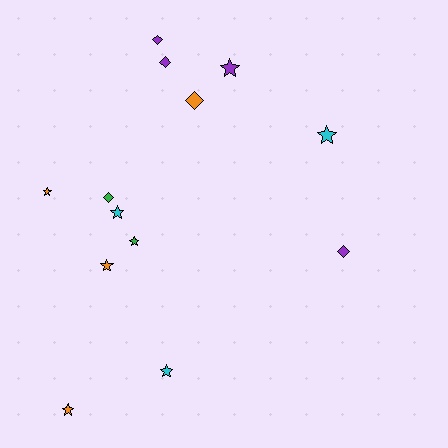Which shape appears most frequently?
Star, with 8 objects.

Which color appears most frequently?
Purple, with 4 objects.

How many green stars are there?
There is 1 green star.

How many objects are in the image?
There are 13 objects.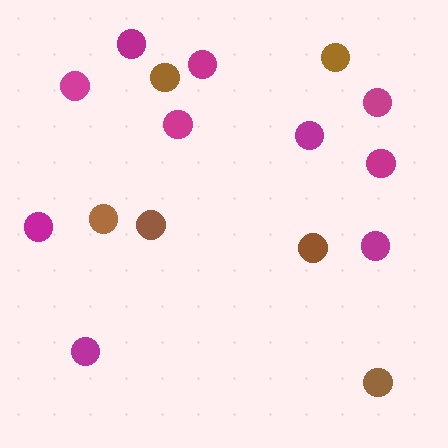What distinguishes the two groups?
There are 2 groups: one group of magenta circles (10) and one group of brown circles (6).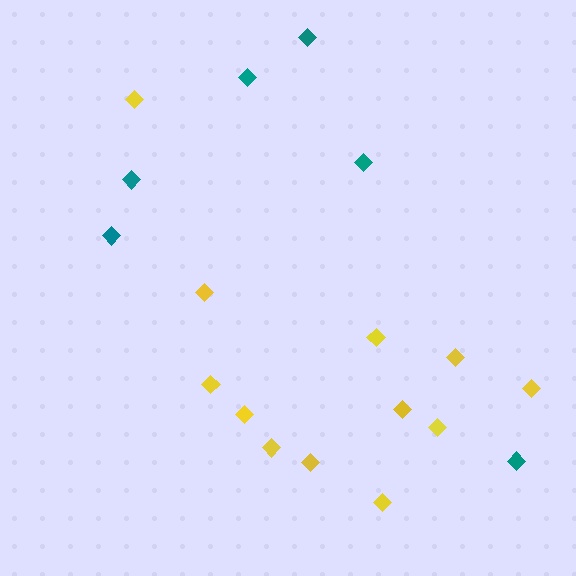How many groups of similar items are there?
There are 2 groups: one group of yellow diamonds (12) and one group of teal diamonds (6).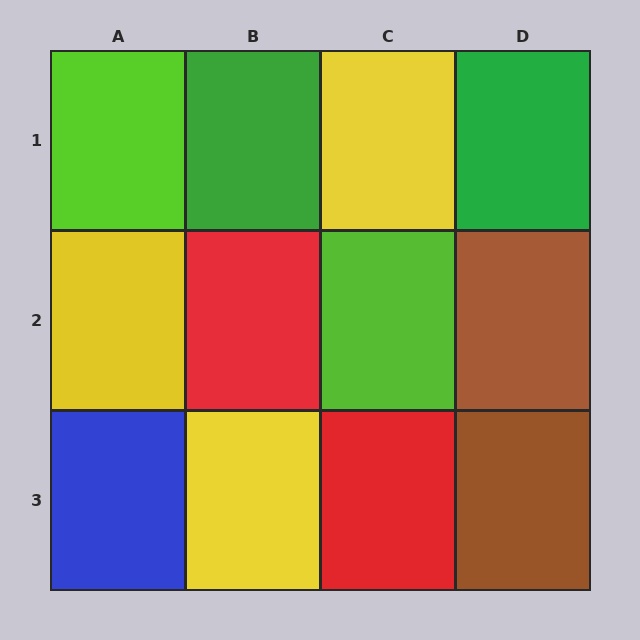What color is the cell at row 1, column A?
Lime.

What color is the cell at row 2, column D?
Brown.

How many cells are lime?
2 cells are lime.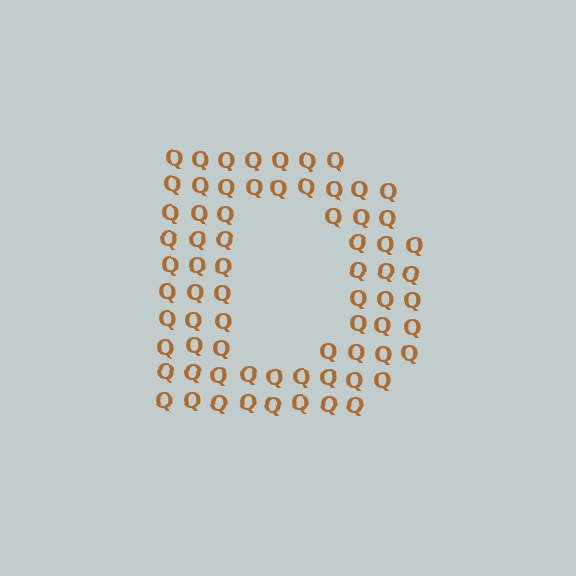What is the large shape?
The large shape is the letter D.